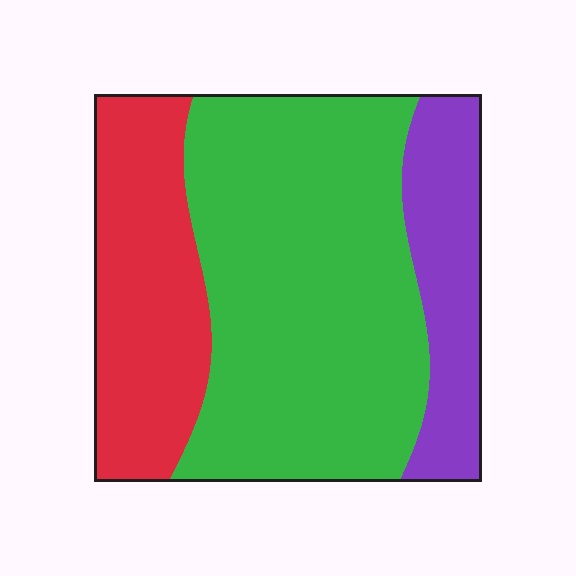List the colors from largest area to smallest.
From largest to smallest: green, red, purple.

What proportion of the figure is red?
Red covers 26% of the figure.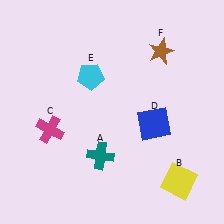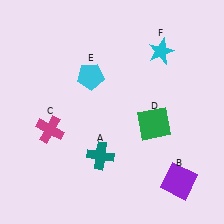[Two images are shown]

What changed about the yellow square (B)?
In Image 1, B is yellow. In Image 2, it changed to purple.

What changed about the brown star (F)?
In Image 1, F is brown. In Image 2, it changed to cyan.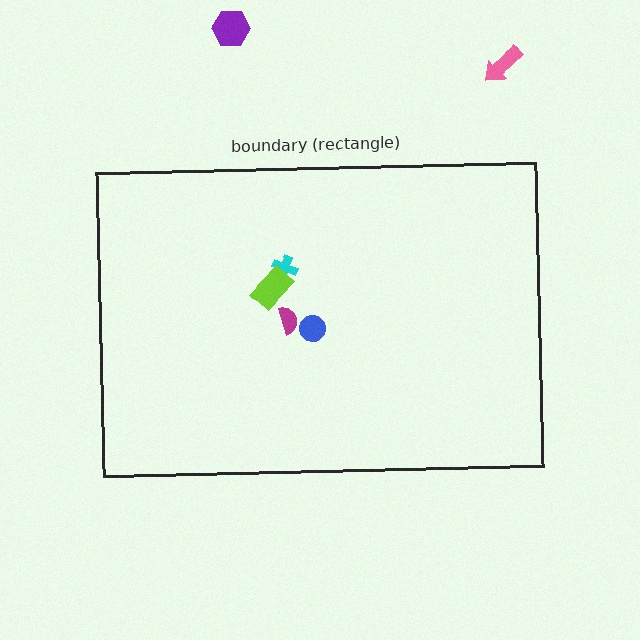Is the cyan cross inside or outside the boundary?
Inside.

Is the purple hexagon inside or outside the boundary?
Outside.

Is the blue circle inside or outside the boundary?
Inside.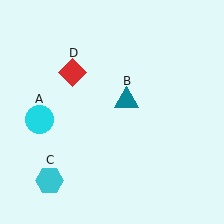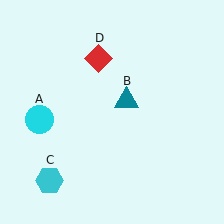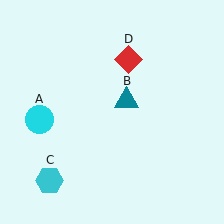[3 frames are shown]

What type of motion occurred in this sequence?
The red diamond (object D) rotated clockwise around the center of the scene.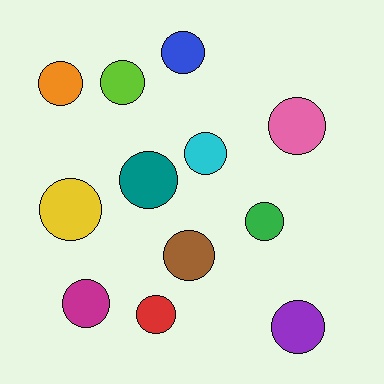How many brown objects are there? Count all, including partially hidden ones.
There is 1 brown object.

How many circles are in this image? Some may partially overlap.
There are 12 circles.